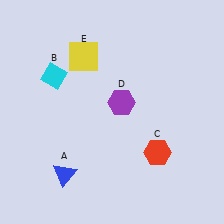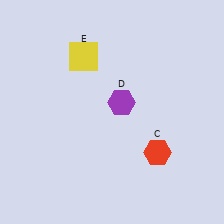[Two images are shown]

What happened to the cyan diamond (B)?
The cyan diamond (B) was removed in Image 2. It was in the top-left area of Image 1.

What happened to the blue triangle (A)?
The blue triangle (A) was removed in Image 2. It was in the bottom-left area of Image 1.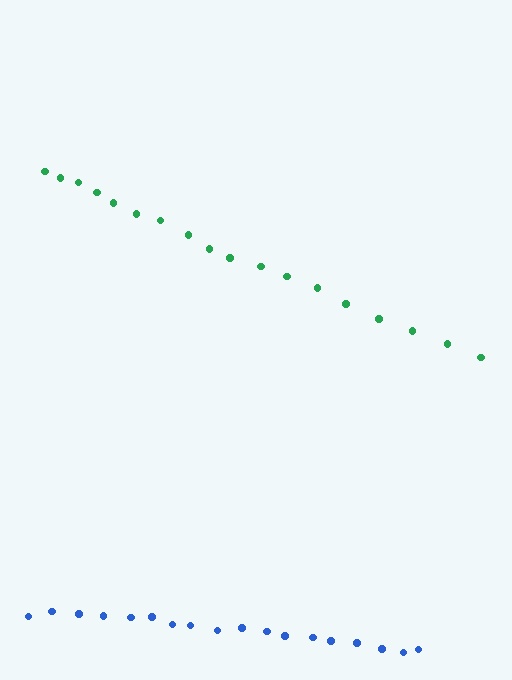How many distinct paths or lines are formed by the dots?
There are 2 distinct paths.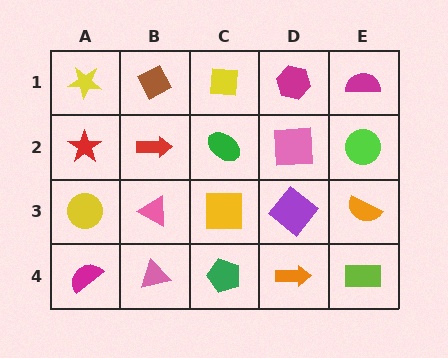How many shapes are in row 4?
5 shapes.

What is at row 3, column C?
A yellow square.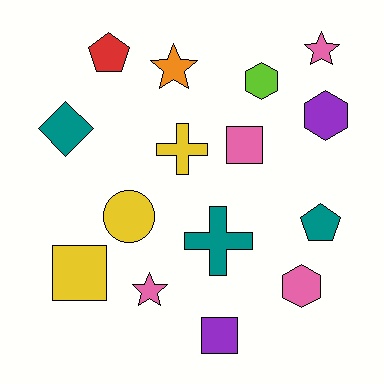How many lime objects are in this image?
There is 1 lime object.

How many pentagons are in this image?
There are 2 pentagons.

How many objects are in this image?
There are 15 objects.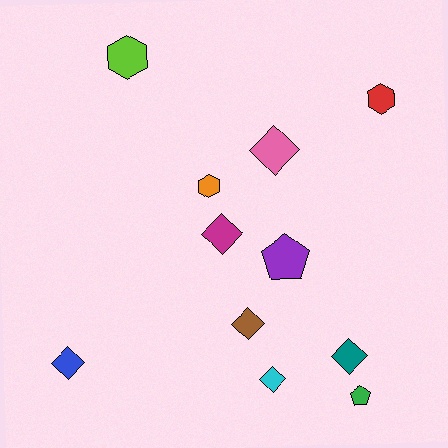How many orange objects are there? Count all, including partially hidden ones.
There is 1 orange object.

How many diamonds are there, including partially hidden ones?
There are 6 diamonds.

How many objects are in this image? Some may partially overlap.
There are 11 objects.